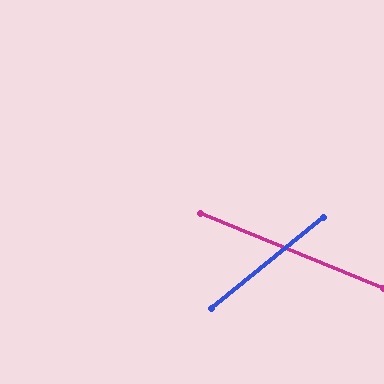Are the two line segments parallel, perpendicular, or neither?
Neither parallel nor perpendicular — they differ by about 61°.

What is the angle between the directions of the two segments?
Approximately 61 degrees.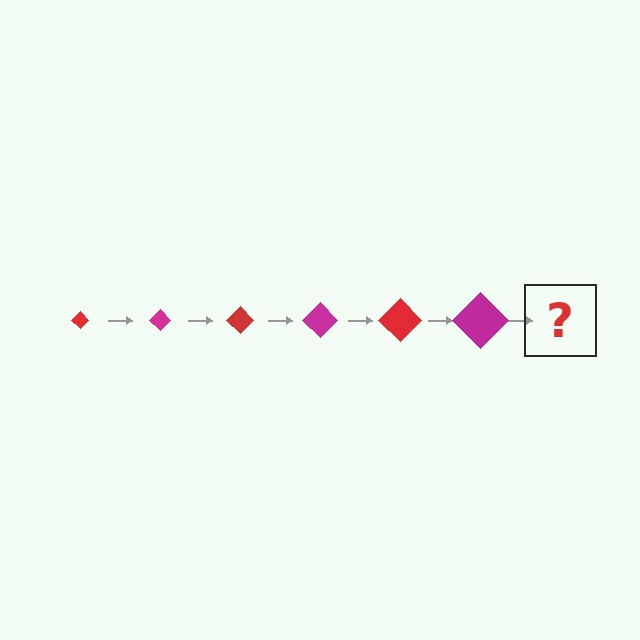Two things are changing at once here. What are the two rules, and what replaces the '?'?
The two rules are that the diamond grows larger each step and the color cycles through red and magenta. The '?' should be a red diamond, larger than the previous one.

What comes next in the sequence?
The next element should be a red diamond, larger than the previous one.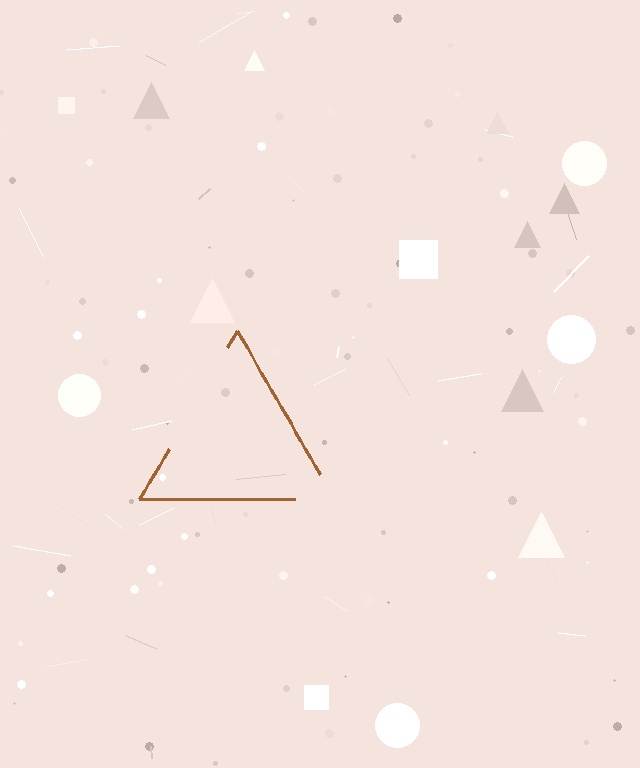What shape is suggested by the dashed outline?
The dashed outline suggests a triangle.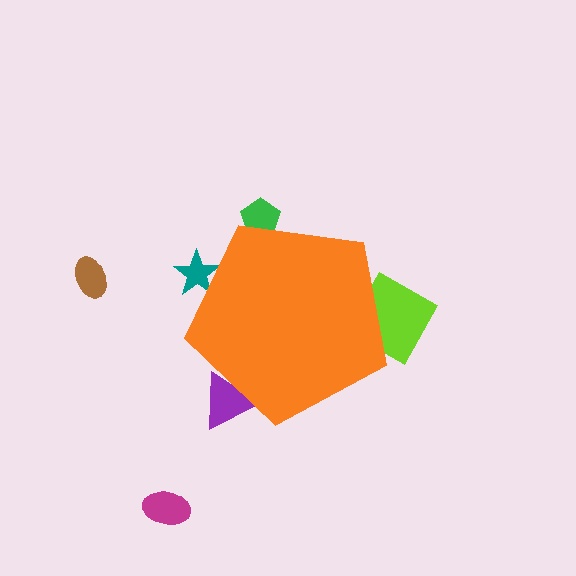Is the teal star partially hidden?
Yes, the teal star is partially hidden behind the orange pentagon.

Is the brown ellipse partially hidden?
No, the brown ellipse is fully visible.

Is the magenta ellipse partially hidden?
No, the magenta ellipse is fully visible.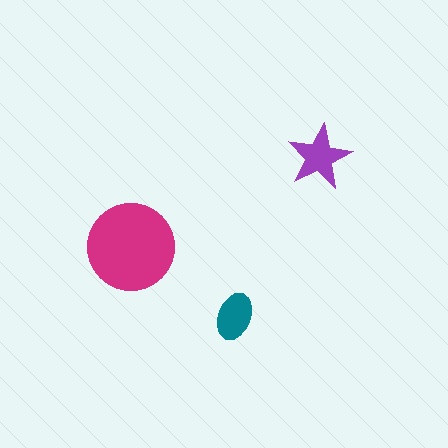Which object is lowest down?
The teal ellipse is bottommost.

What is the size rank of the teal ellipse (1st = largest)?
3rd.